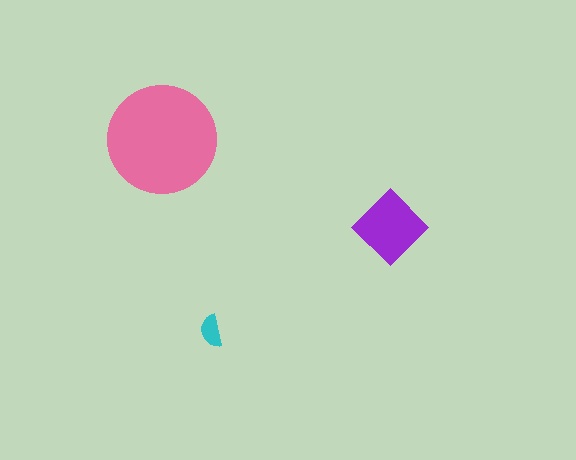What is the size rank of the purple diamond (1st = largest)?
2nd.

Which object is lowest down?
The cyan semicircle is bottommost.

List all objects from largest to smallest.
The pink circle, the purple diamond, the cyan semicircle.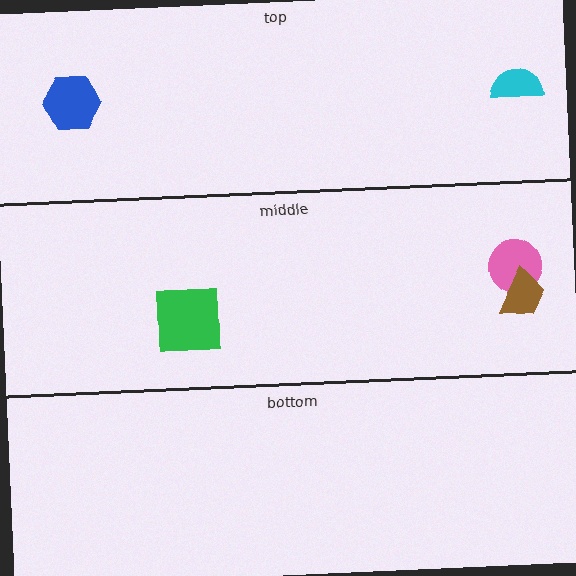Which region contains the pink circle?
The middle region.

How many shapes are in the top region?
2.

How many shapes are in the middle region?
3.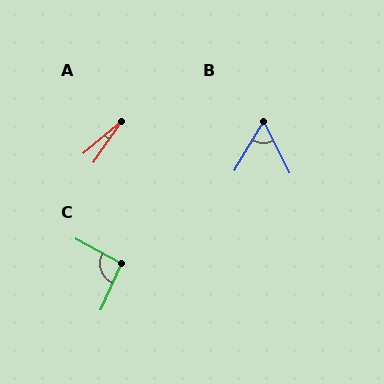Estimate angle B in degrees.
Approximately 57 degrees.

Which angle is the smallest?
A, at approximately 15 degrees.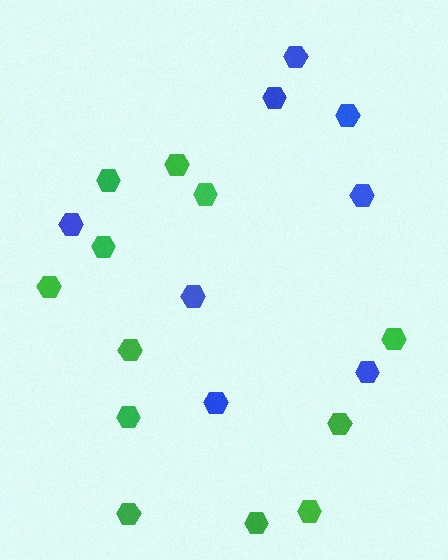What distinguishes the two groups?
There are 2 groups: one group of green hexagons (12) and one group of blue hexagons (8).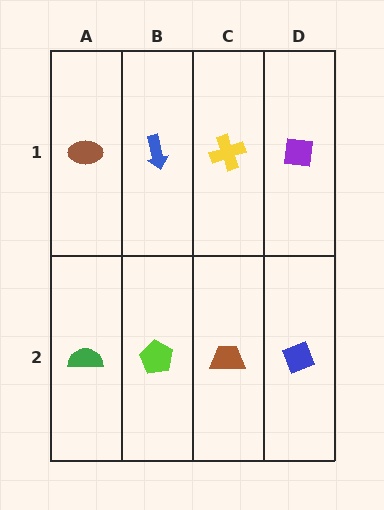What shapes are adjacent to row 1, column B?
A lime pentagon (row 2, column B), a brown ellipse (row 1, column A), a yellow cross (row 1, column C).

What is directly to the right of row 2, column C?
A blue diamond.